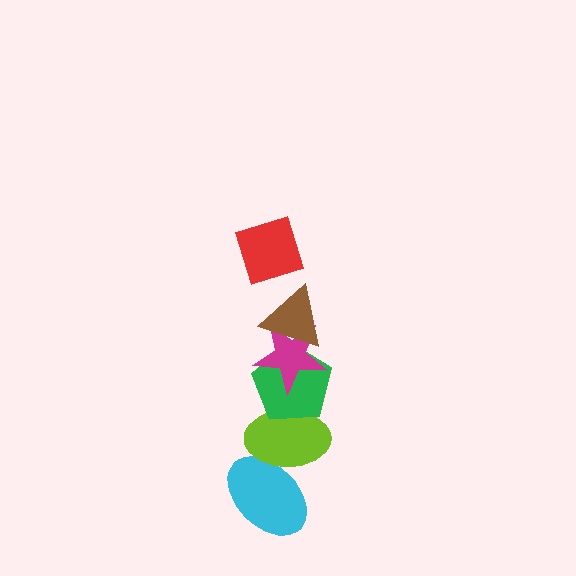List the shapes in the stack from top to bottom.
From top to bottom: the red diamond, the brown triangle, the magenta star, the green pentagon, the lime ellipse, the cyan ellipse.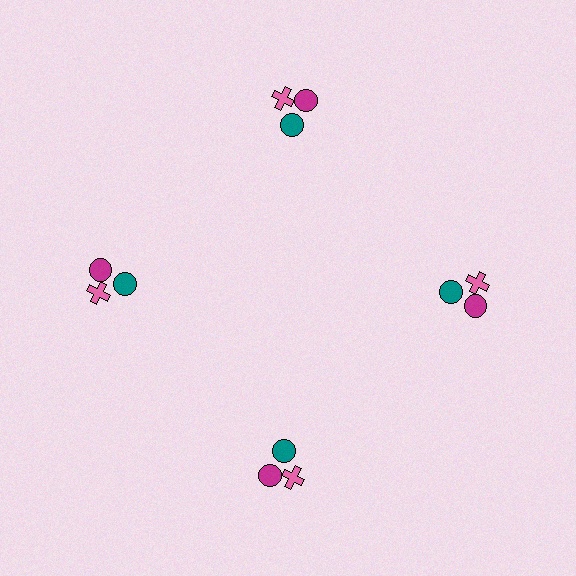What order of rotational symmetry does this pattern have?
This pattern has 4-fold rotational symmetry.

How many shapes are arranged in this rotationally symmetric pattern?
There are 12 shapes, arranged in 4 groups of 3.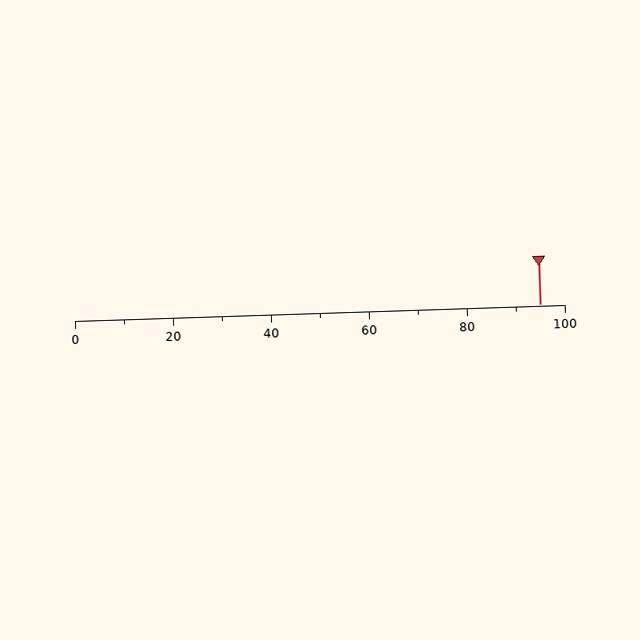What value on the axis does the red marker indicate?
The marker indicates approximately 95.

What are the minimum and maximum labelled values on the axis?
The axis runs from 0 to 100.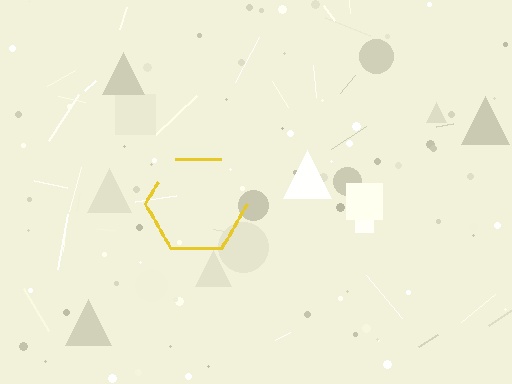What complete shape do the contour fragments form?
The contour fragments form a hexagon.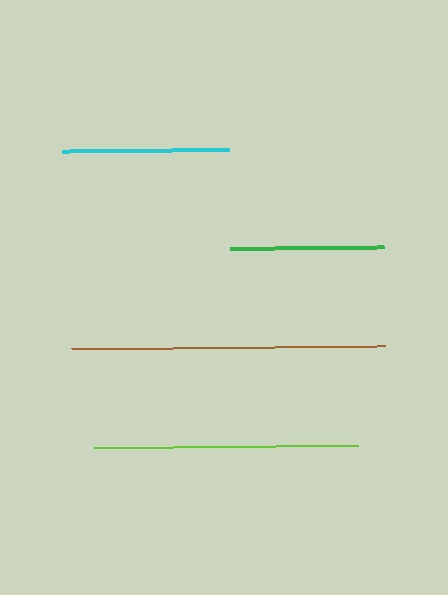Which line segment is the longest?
The brown line is the longest at approximately 314 pixels.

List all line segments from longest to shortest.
From longest to shortest: brown, lime, cyan, green.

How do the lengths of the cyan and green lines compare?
The cyan and green lines are approximately the same length.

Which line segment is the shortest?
The green line is the shortest at approximately 154 pixels.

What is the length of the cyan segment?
The cyan segment is approximately 167 pixels long.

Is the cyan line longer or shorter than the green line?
The cyan line is longer than the green line.